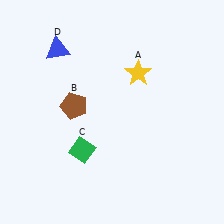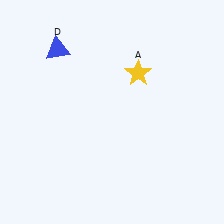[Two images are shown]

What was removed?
The green diamond (C), the brown pentagon (B) were removed in Image 2.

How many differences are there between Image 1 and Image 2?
There are 2 differences between the two images.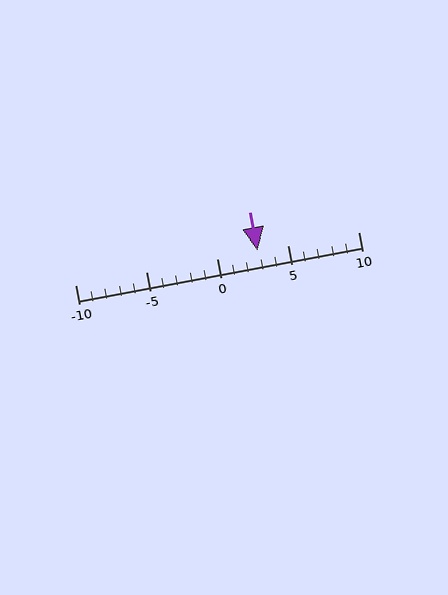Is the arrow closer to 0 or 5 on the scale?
The arrow is closer to 5.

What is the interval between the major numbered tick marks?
The major tick marks are spaced 5 units apart.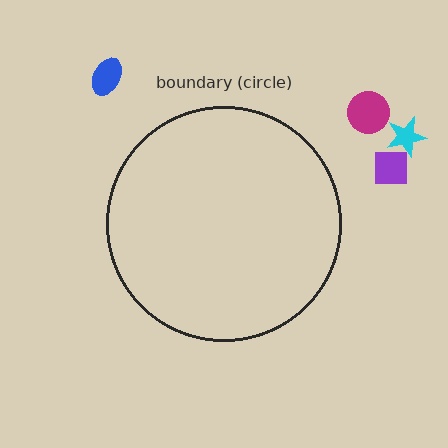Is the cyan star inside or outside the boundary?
Outside.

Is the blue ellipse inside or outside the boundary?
Outside.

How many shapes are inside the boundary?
0 inside, 4 outside.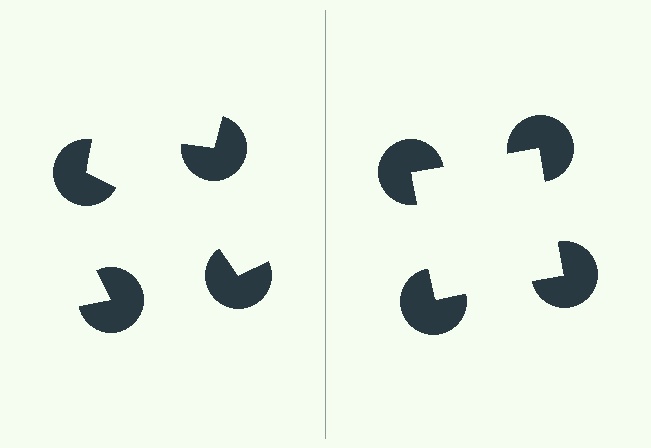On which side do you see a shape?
An illusory square appears on the right side. On the left side the wedge cuts are rotated, so no coherent shape forms.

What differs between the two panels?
The pac-man discs are positioned identically on both sides; only the wedge orientations differ. On the right they align to a square; on the left they are misaligned.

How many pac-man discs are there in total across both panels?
8 — 4 on each side.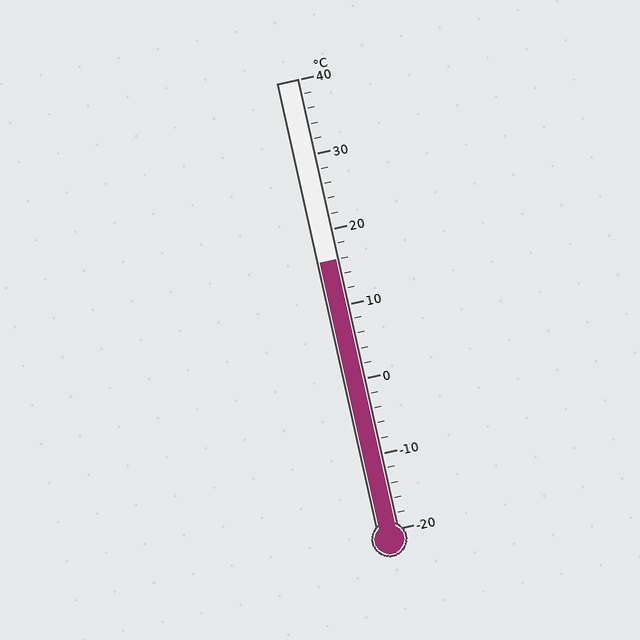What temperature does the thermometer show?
The thermometer shows approximately 16°C.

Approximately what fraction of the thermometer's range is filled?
The thermometer is filled to approximately 60% of its range.